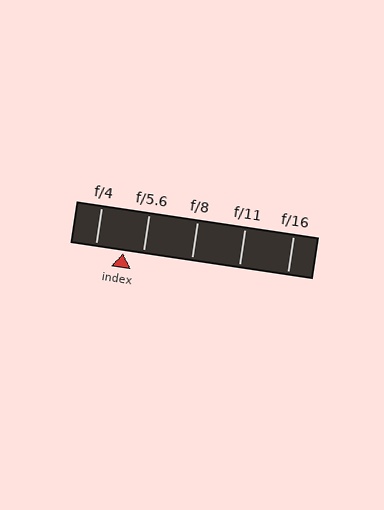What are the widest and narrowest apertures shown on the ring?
The widest aperture shown is f/4 and the narrowest is f/16.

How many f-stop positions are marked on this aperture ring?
There are 5 f-stop positions marked.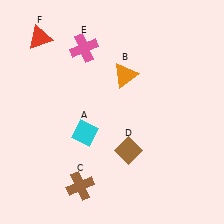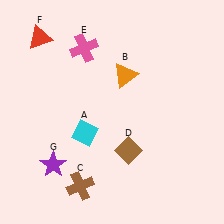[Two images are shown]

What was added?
A purple star (G) was added in Image 2.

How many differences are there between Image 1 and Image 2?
There is 1 difference between the two images.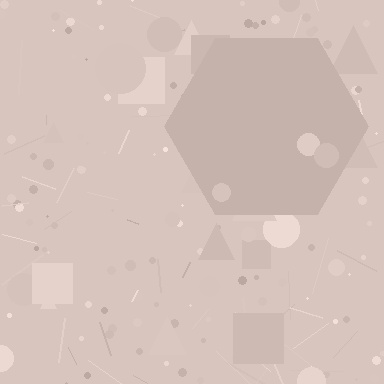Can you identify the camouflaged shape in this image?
The camouflaged shape is a hexagon.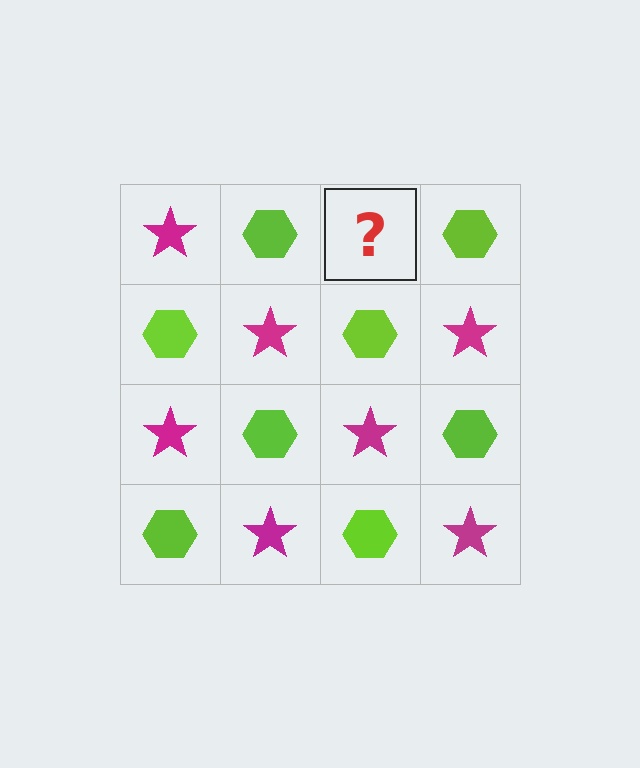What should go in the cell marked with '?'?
The missing cell should contain a magenta star.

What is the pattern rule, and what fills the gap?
The rule is that it alternates magenta star and lime hexagon in a checkerboard pattern. The gap should be filled with a magenta star.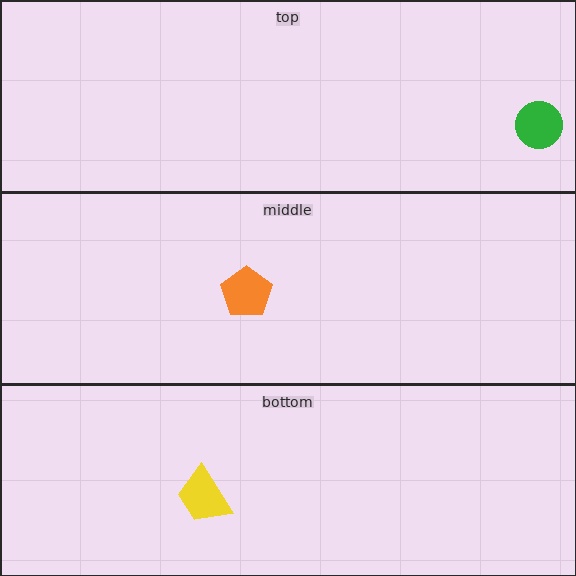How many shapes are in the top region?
1.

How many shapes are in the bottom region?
1.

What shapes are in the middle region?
The orange pentagon.